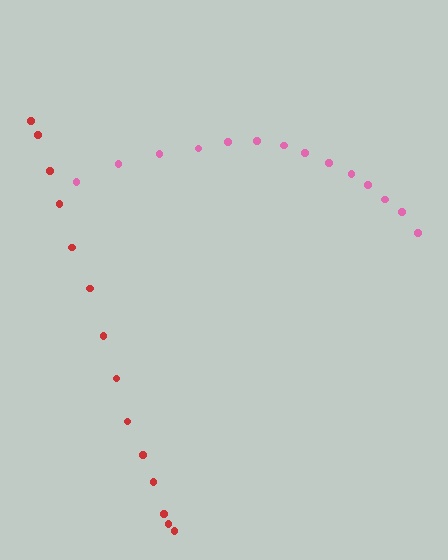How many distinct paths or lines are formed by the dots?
There are 2 distinct paths.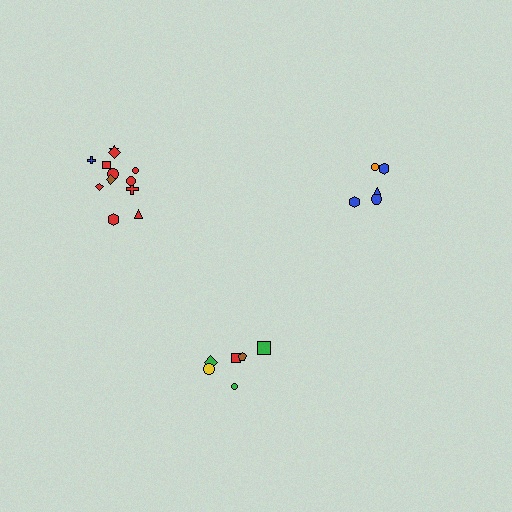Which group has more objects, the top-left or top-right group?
The top-left group.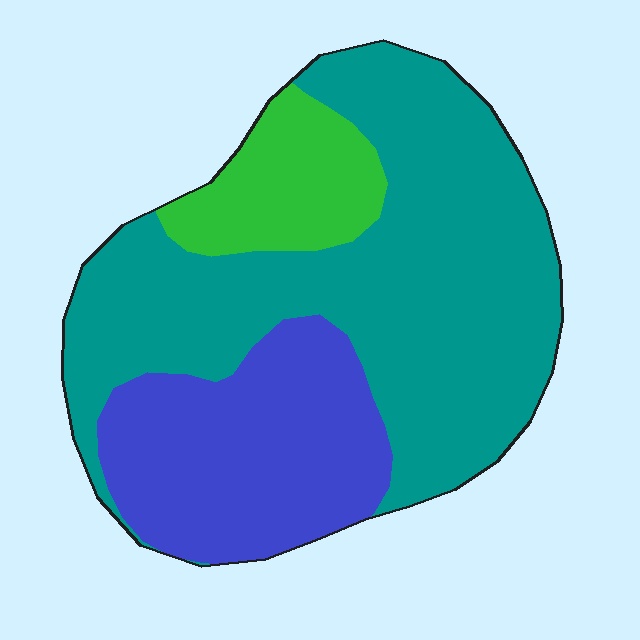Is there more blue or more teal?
Teal.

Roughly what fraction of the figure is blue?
Blue covers about 30% of the figure.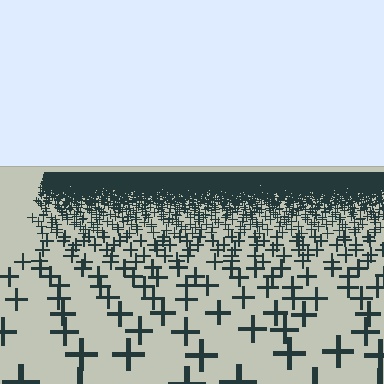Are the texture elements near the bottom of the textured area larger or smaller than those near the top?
Larger. Near the bottom, elements are closer to the viewer and appear at a bigger on-screen size.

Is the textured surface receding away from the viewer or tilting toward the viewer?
The surface is receding away from the viewer. Texture elements get smaller and denser toward the top.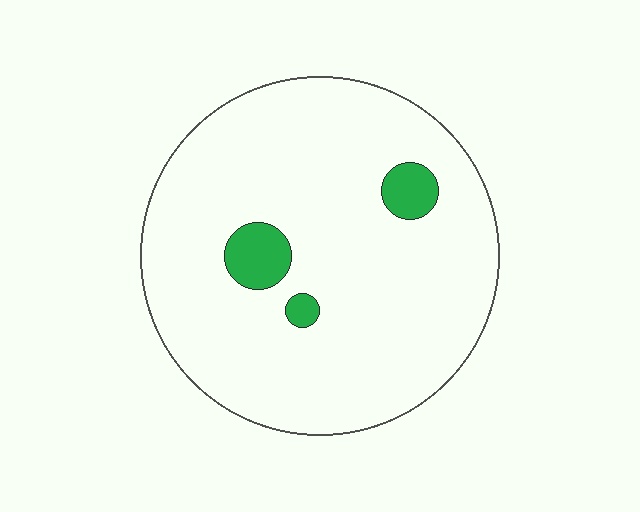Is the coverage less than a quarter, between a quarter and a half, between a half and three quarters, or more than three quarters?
Less than a quarter.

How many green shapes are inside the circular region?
3.